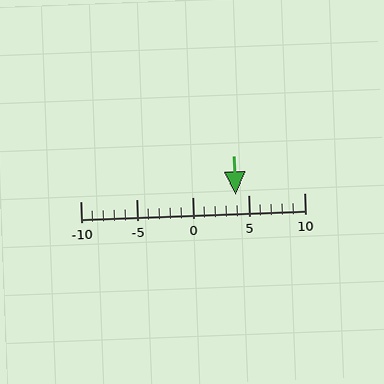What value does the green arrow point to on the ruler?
The green arrow points to approximately 4.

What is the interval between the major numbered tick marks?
The major tick marks are spaced 5 units apart.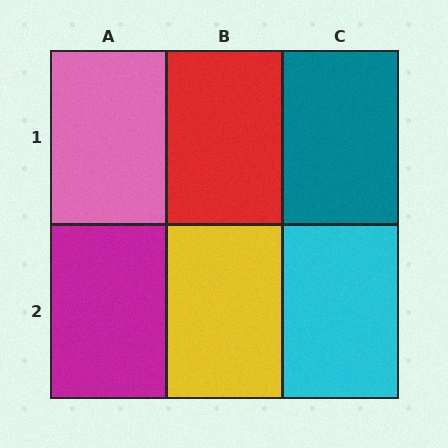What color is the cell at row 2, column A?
Magenta.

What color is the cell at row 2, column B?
Yellow.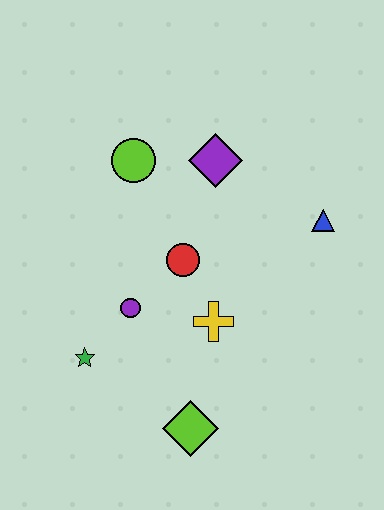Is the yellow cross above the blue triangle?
No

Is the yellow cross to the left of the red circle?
No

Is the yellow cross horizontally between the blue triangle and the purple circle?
Yes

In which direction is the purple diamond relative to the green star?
The purple diamond is above the green star.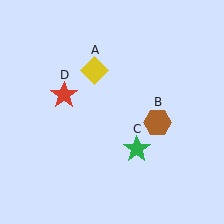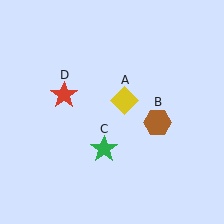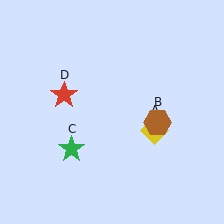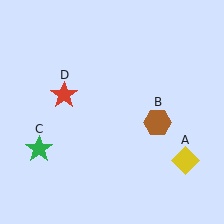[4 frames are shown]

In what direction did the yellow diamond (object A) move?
The yellow diamond (object A) moved down and to the right.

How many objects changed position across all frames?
2 objects changed position: yellow diamond (object A), green star (object C).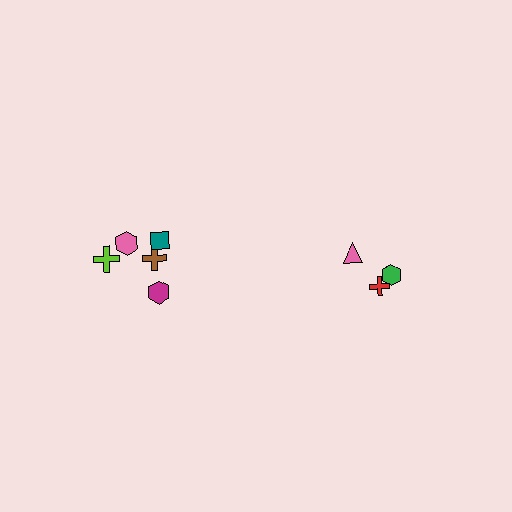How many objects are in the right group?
There are 3 objects.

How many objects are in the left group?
There are 5 objects.